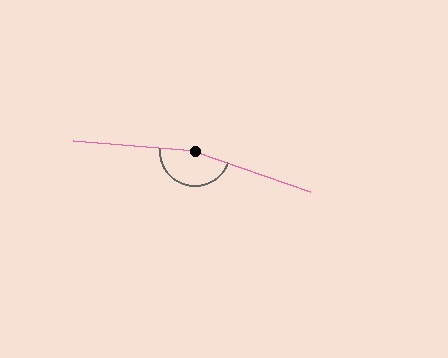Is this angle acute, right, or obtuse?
It is obtuse.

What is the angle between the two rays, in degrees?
Approximately 166 degrees.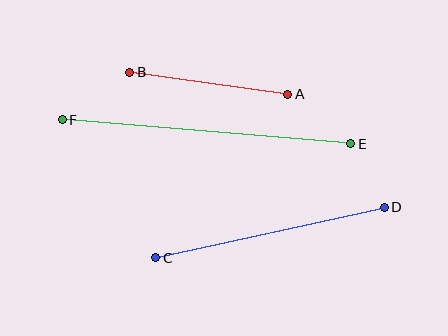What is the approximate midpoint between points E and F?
The midpoint is at approximately (206, 132) pixels.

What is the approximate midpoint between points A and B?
The midpoint is at approximately (209, 83) pixels.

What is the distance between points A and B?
The distance is approximately 159 pixels.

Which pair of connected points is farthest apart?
Points E and F are farthest apart.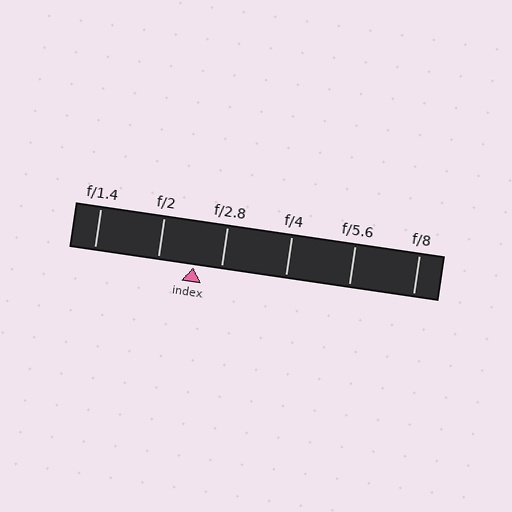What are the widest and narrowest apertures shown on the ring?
The widest aperture shown is f/1.4 and the narrowest is f/8.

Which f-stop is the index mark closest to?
The index mark is closest to f/2.8.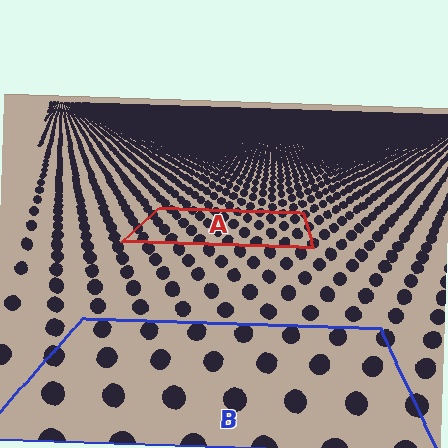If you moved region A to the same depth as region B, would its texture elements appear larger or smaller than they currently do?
They would appear larger. At a closer depth, the same texture elements are projected at a bigger on-screen size.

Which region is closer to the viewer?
Region B is closer. The texture elements there are larger and more spread out.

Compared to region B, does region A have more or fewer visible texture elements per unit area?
Region A has more texture elements per unit area — they are packed more densely because it is farther away.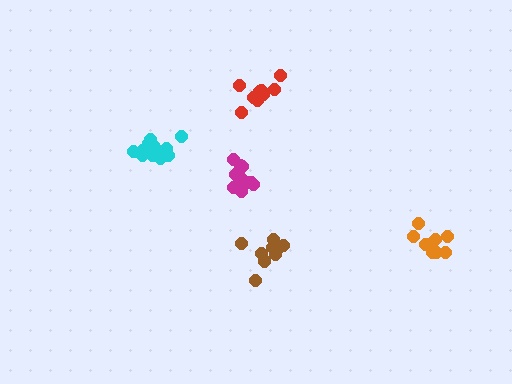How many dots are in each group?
Group 1: 8 dots, Group 2: 10 dots, Group 3: 14 dots, Group 4: 9 dots, Group 5: 10 dots (51 total).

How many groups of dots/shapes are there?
There are 5 groups.